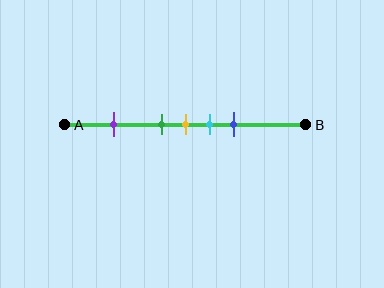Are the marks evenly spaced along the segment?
No, the marks are not evenly spaced.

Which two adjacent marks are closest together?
The green and yellow marks are the closest adjacent pair.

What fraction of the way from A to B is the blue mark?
The blue mark is approximately 70% (0.7) of the way from A to B.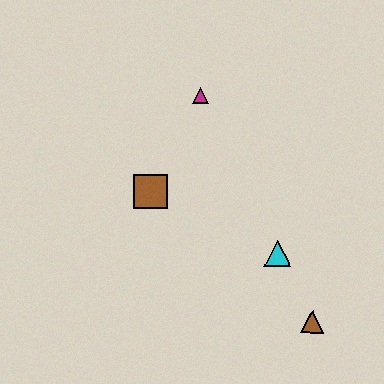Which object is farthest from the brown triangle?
The magenta triangle is farthest from the brown triangle.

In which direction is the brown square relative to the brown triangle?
The brown square is to the left of the brown triangle.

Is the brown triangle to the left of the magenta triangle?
No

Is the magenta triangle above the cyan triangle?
Yes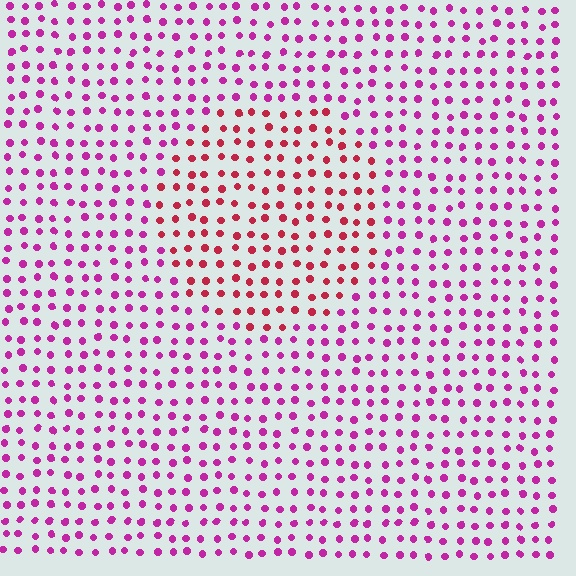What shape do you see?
I see a circle.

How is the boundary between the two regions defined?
The boundary is defined purely by a slight shift in hue (about 36 degrees). Spacing, size, and orientation are identical on both sides.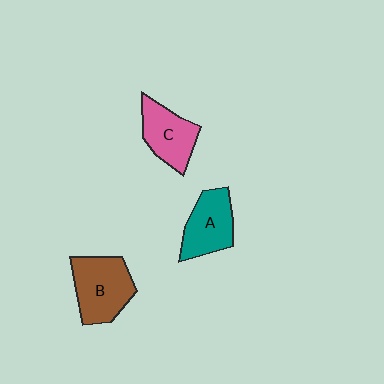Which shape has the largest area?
Shape B (brown).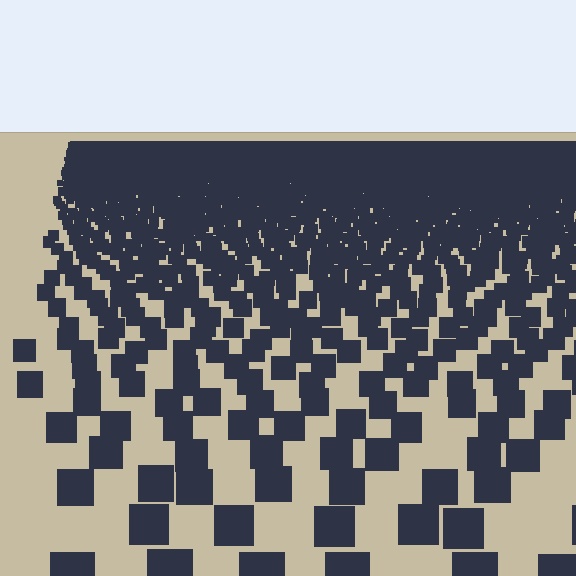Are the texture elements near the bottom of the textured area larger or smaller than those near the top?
Larger. Near the bottom, elements are closer to the viewer and appear at a bigger on-screen size.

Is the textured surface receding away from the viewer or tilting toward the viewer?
The surface is receding away from the viewer. Texture elements get smaller and denser toward the top.